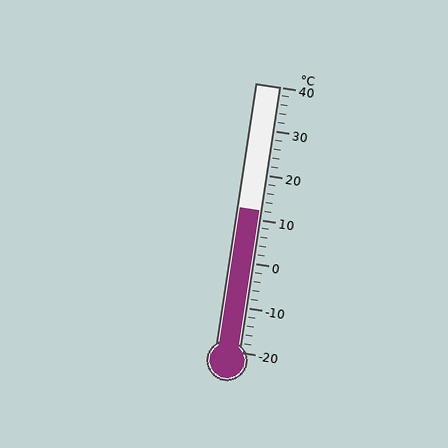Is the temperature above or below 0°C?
The temperature is above 0°C.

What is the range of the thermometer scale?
The thermometer scale ranges from -20°C to 40°C.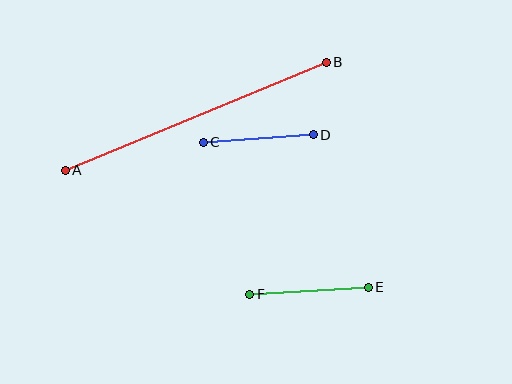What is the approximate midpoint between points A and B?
The midpoint is at approximately (196, 116) pixels.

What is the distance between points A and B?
The distance is approximately 282 pixels.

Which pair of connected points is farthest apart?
Points A and B are farthest apart.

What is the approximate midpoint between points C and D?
The midpoint is at approximately (258, 139) pixels.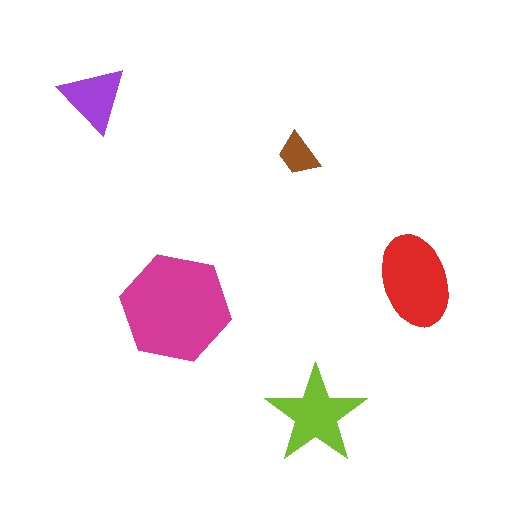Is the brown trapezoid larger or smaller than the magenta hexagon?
Smaller.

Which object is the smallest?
The brown trapezoid.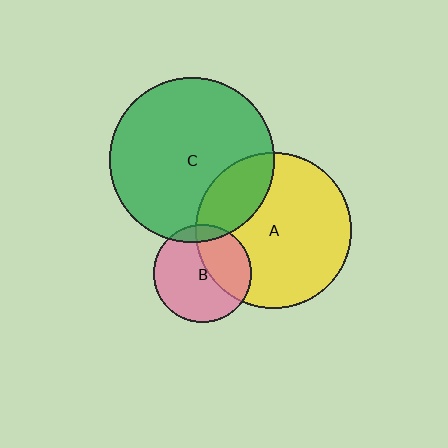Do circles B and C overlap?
Yes.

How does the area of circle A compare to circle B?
Approximately 2.5 times.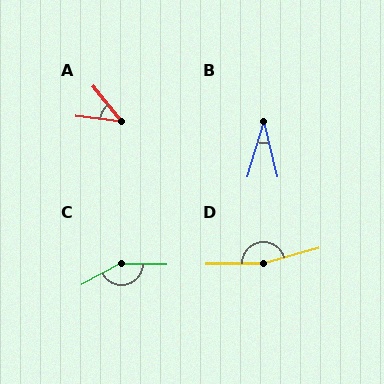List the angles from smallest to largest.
B (30°), A (45°), C (151°), D (165°).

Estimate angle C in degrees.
Approximately 151 degrees.